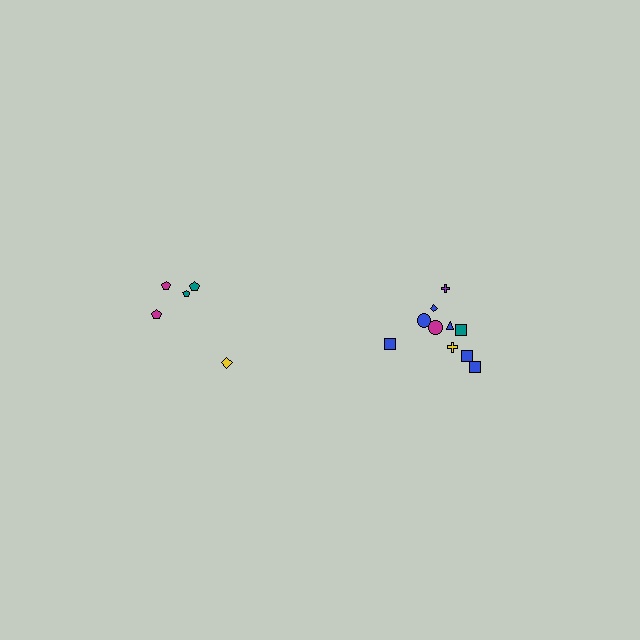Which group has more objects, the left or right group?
The right group.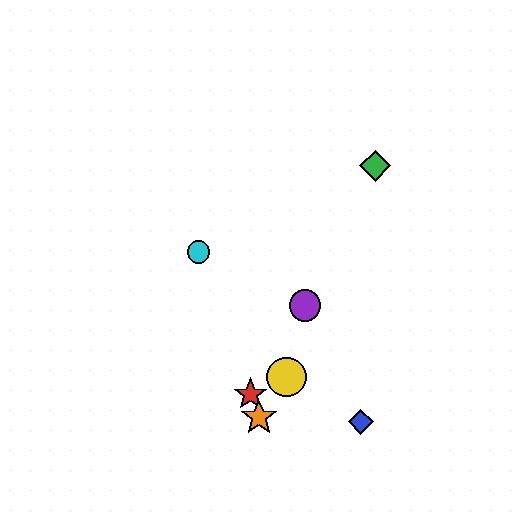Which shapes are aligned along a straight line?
The red star, the orange star, the cyan circle are aligned along a straight line.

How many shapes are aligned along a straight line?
3 shapes (the red star, the orange star, the cyan circle) are aligned along a straight line.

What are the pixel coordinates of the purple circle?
The purple circle is at (305, 305).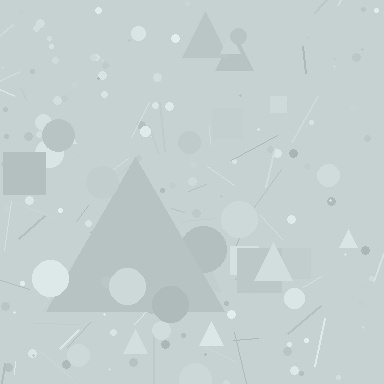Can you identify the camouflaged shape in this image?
The camouflaged shape is a triangle.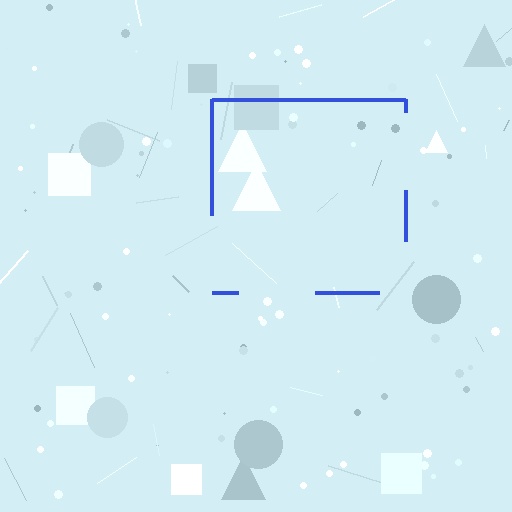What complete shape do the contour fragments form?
The contour fragments form a square.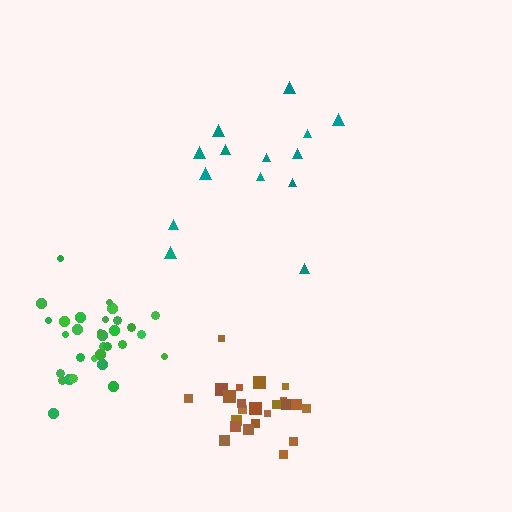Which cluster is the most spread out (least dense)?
Teal.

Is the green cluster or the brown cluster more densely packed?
Brown.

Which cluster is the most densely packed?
Brown.